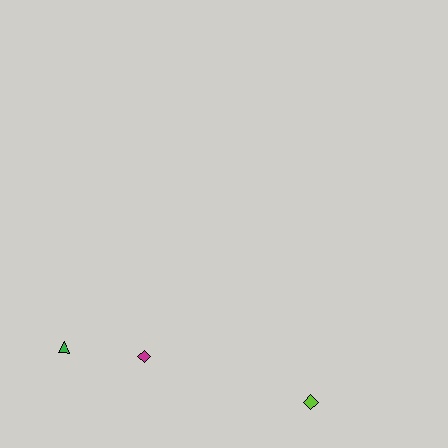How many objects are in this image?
There are 3 objects.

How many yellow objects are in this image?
There are no yellow objects.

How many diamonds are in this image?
There are 2 diamonds.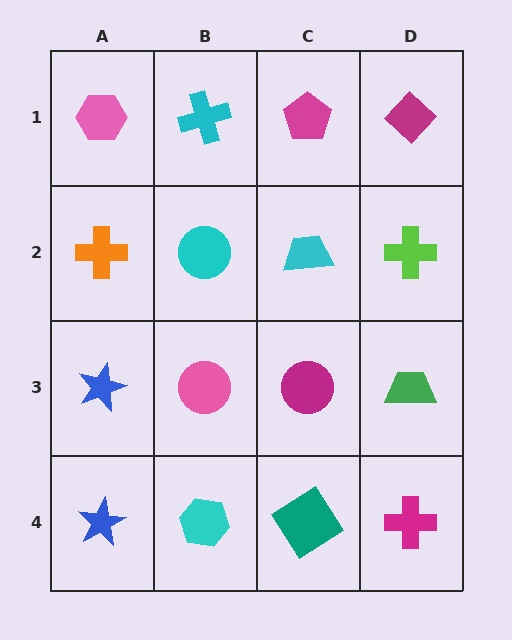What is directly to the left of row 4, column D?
A teal diamond.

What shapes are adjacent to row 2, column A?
A pink hexagon (row 1, column A), a blue star (row 3, column A), a cyan circle (row 2, column B).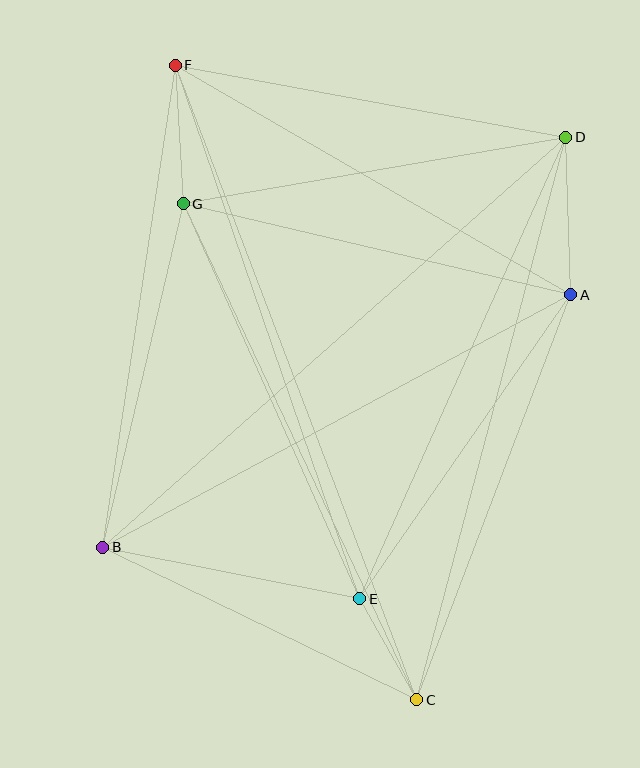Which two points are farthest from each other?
Points C and F are farthest from each other.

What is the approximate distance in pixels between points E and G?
The distance between E and G is approximately 433 pixels.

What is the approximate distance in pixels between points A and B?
The distance between A and B is approximately 531 pixels.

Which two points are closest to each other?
Points C and E are closest to each other.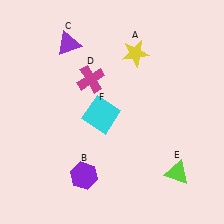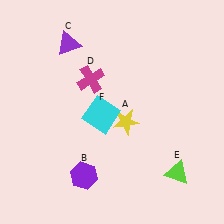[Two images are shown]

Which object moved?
The yellow star (A) moved down.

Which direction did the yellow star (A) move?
The yellow star (A) moved down.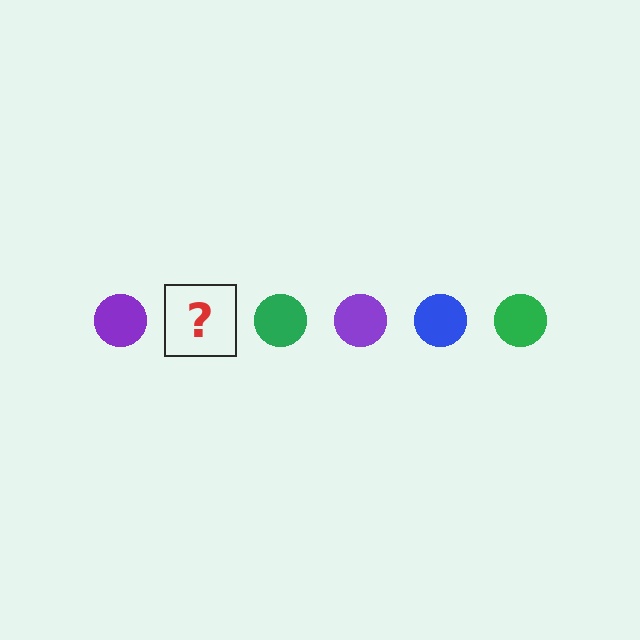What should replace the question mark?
The question mark should be replaced with a blue circle.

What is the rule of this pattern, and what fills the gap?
The rule is that the pattern cycles through purple, blue, green circles. The gap should be filled with a blue circle.